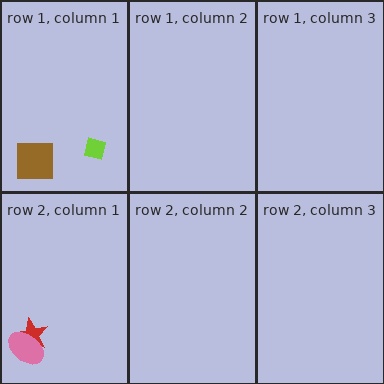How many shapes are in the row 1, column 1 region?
2.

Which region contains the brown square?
The row 1, column 1 region.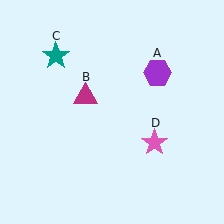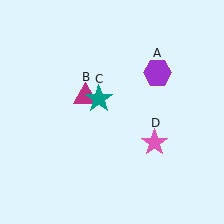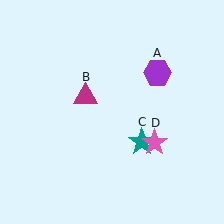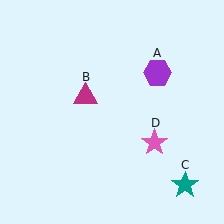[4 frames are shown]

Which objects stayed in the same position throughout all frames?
Purple hexagon (object A) and magenta triangle (object B) and pink star (object D) remained stationary.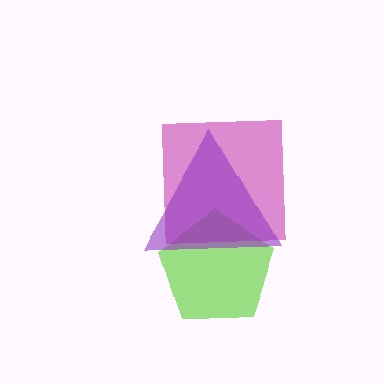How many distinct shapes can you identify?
There are 3 distinct shapes: a lime pentagon, a magenta square, a purple triangle.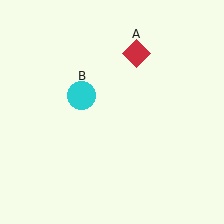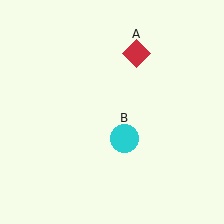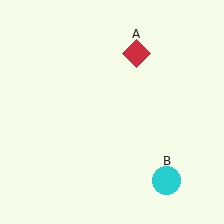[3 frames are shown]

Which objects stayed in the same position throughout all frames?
Red diamond (object A) remained stationary.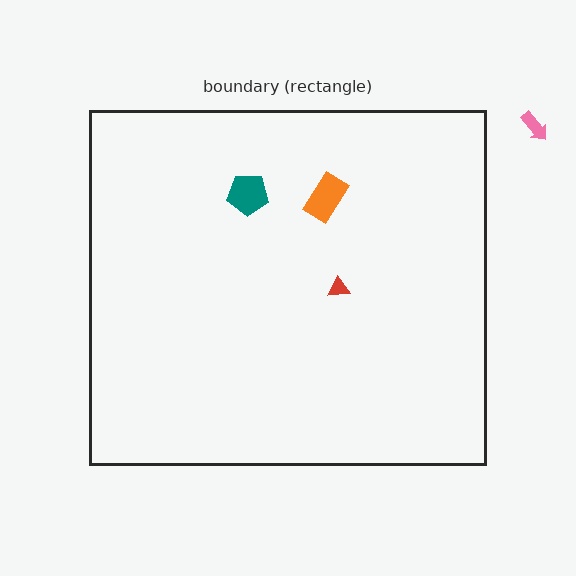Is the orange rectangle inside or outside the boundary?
Inside.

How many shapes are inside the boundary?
3 inside, 1 outside.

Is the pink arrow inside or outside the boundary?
Outside.